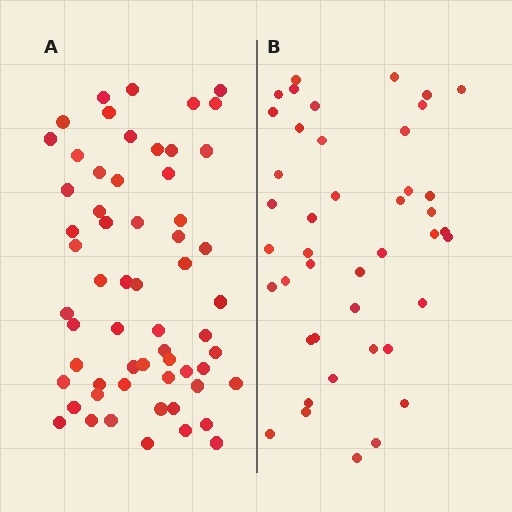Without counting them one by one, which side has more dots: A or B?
Region A (the left region) has more dots.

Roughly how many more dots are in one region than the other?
Region A has approximately 15 more dots than region B.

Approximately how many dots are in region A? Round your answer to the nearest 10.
About 60 dots.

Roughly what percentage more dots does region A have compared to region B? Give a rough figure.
About 40% more.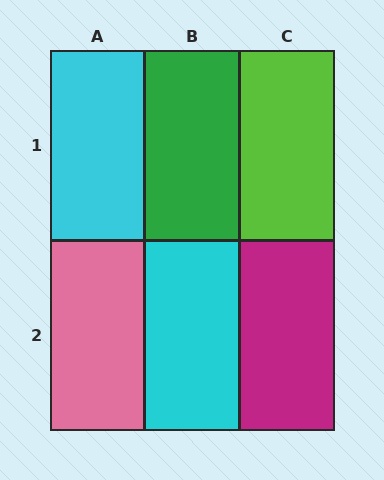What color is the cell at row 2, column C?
Magenta.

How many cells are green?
1 cell is green.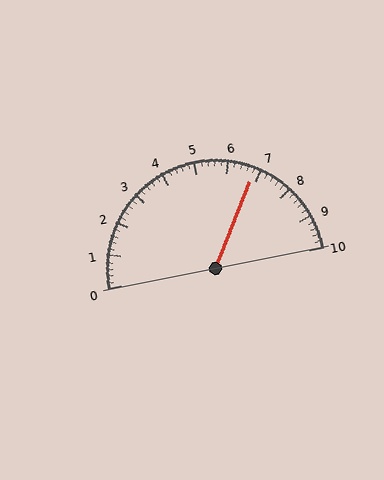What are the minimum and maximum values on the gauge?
The gauge ranges from 0 to 10.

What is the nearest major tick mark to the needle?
The nearest major tick mark is 7.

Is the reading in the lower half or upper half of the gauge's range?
The reading is in the upper half of the range (0 to 10).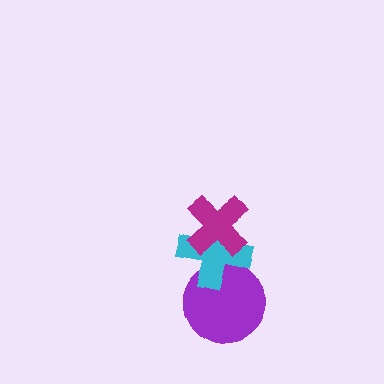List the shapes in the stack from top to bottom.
From top to bottom: the magenta cross, the cyan cross, the purple circle.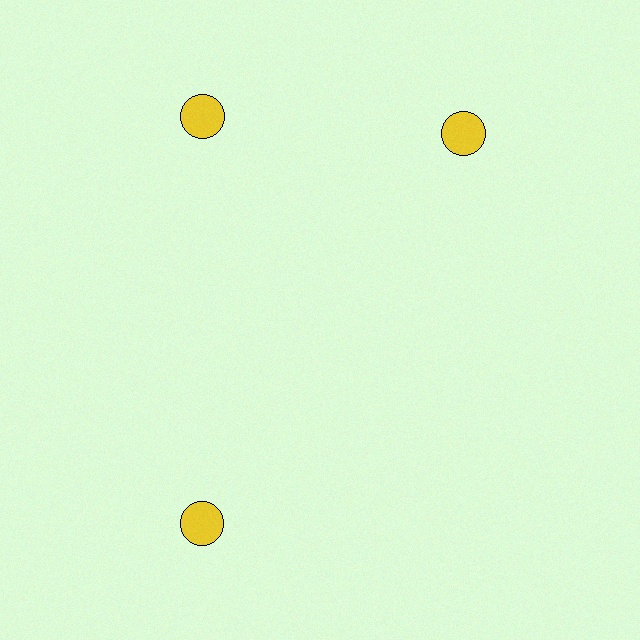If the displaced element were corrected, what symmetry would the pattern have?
It would have 3-fold rotational symmetry — the pattern would map onto itself every 120 degrees.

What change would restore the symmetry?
The symmetry would be restored by rotating it back into even spacing with its neighbors so that all 3 circles sit at equal angles and equal distance from the center.